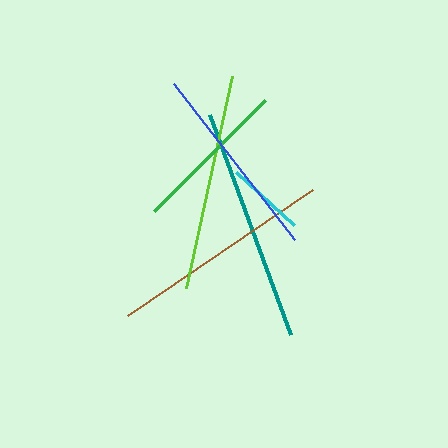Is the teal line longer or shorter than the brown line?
The teal line is longer than the brown line.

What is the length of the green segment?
The green segment is approximately 157 pixels long.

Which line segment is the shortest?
The cyan line is the shortest at approximately 78 pixels.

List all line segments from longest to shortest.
From longest to shortest: teal, brown, lime, blue, green, cyan.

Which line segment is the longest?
The teal line is the longest at approximately 235 pixels.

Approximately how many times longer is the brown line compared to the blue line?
The brown line is approximately 1.1 times the length of the blue line.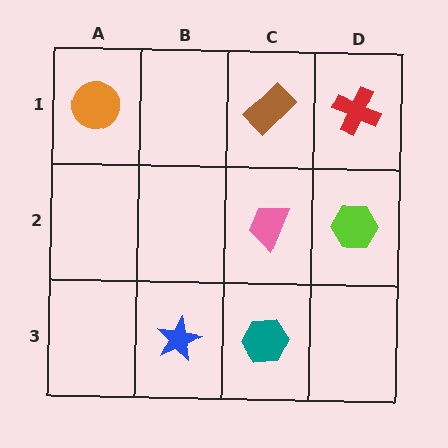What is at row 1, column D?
A red cross.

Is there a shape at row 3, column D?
No, that cell is empty.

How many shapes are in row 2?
2 shapes.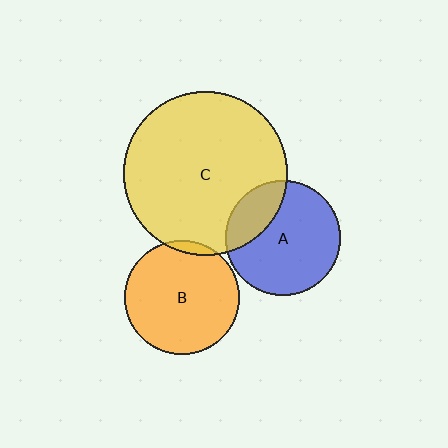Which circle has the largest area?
Circle C (yellow).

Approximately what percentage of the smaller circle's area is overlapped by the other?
Approximately 5%.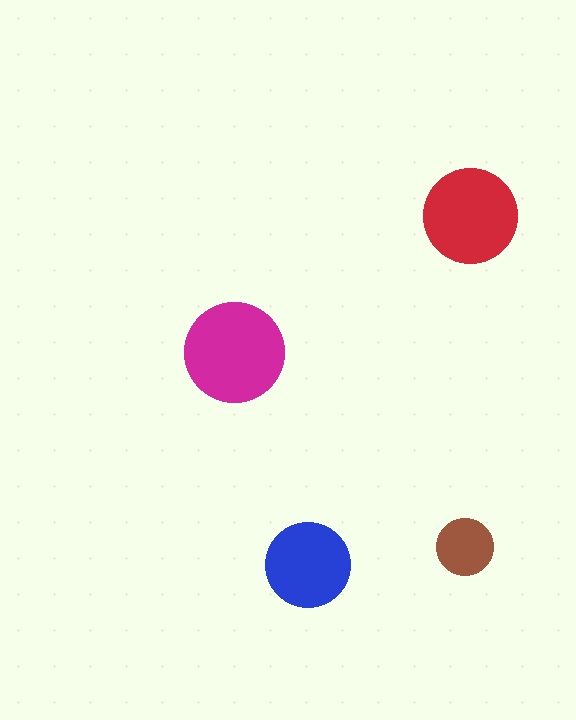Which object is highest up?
The red circle is topmost.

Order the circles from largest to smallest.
the magenta one, the red one, the blue one, the brown one.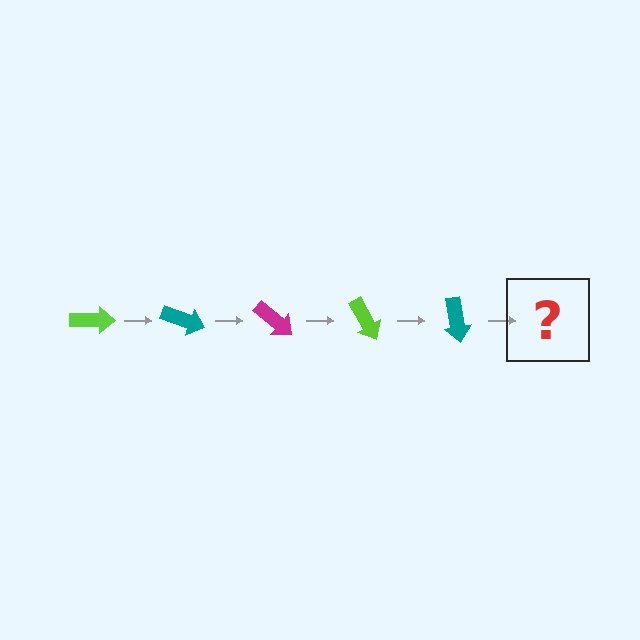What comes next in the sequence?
The next element should be a magenta arrow, rotated 100 degrees from the start.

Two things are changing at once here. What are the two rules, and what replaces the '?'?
The two rules are that it rotates 20 degrees each step and the color cycles through lime, teal, and magenta. The '?' should be a magenta arrow, rotated 100 degrees from the start.